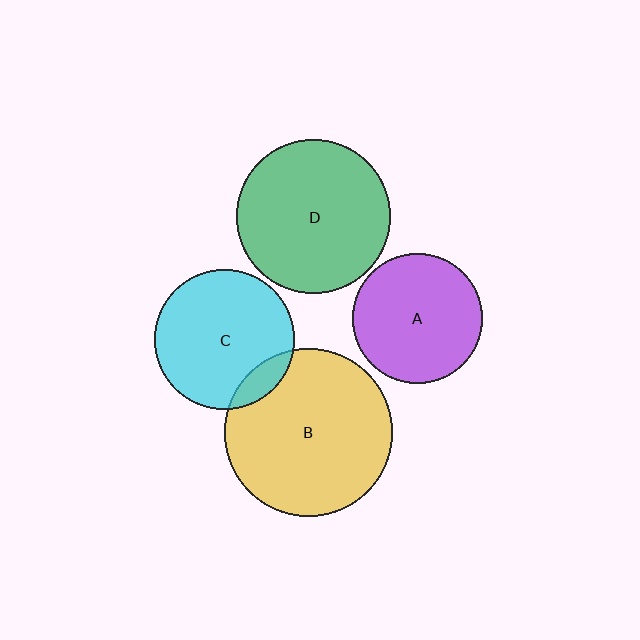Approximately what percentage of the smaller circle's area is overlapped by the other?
Approximately 10%.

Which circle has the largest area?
Circle B (yellow).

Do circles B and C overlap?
Yes.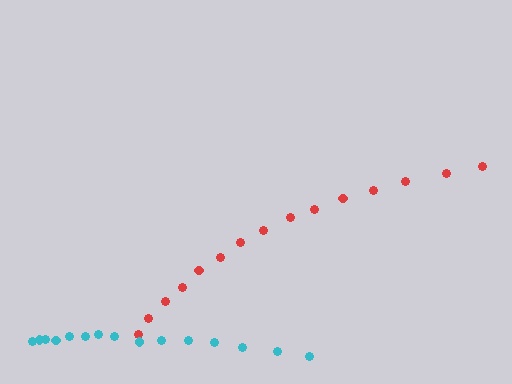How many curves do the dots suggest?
There are 2 distinct paths.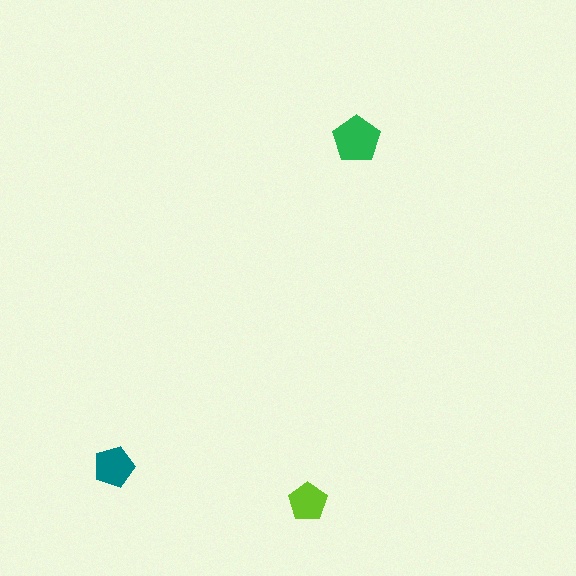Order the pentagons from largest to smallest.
the green one, the teal one, the lime one.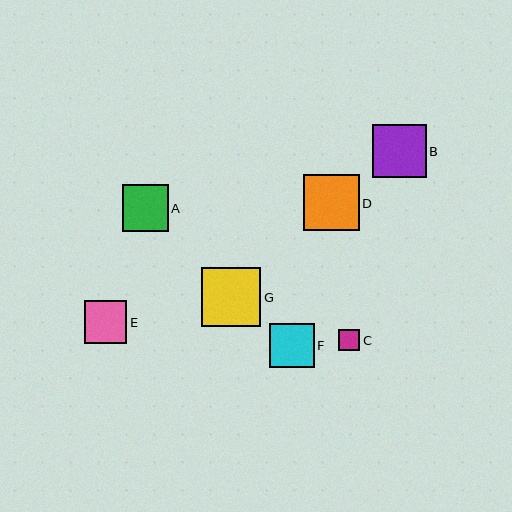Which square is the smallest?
Square C is the smallest with a size of approximately 21 pixels.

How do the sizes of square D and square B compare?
Square D and square B are approximately the same size.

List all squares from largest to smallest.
From largest to smallest: G, D, B, A, F, E, C.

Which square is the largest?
Square G is the largest with a size of approximately 59 pixels.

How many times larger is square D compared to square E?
Square D is approximately 1.3 times the size of square E.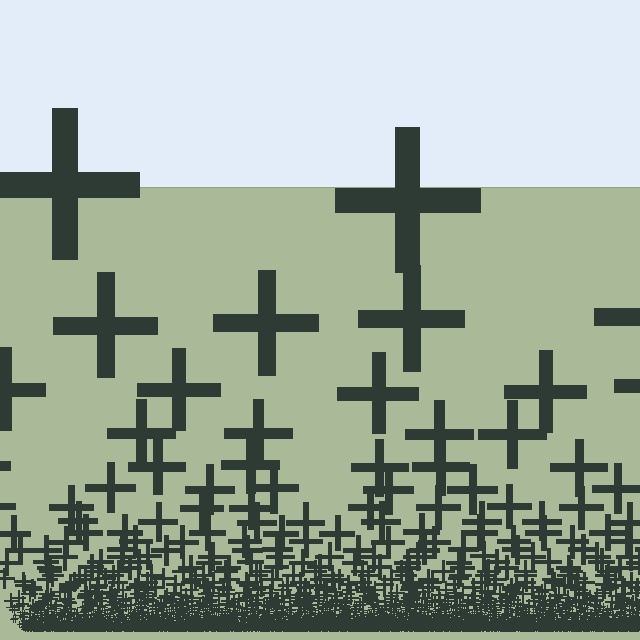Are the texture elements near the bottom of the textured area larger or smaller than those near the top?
Smaller. The gradient is inverted — elements near the bottom are smaller and denser.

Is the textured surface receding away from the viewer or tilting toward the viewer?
The surface appears to tilt toward the viewer. Texture elements get larger and sparser toward the top.